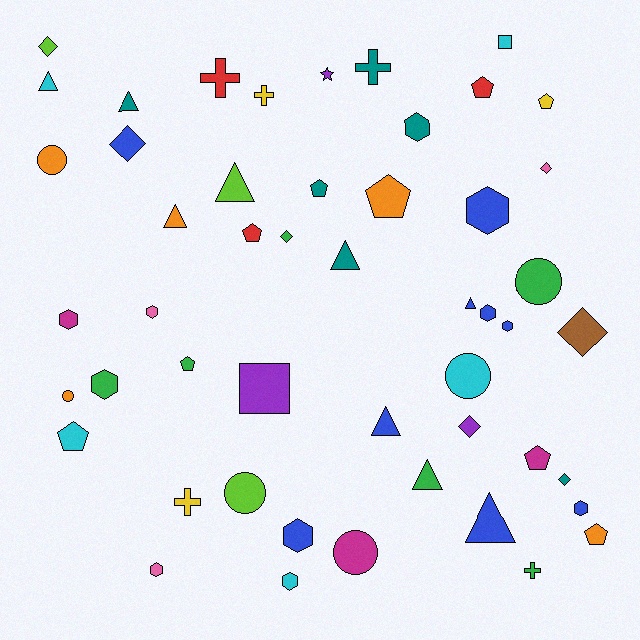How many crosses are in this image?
There are 5 crosses.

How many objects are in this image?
There are 50 objects.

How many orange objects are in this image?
There are 5 orange objects.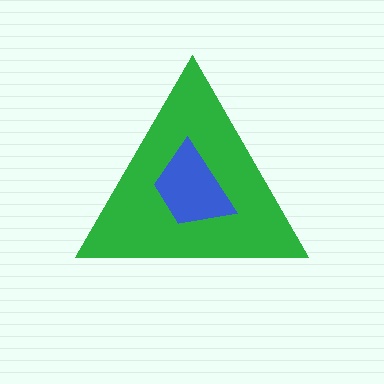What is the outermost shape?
The green triangle.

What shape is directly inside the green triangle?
The blue trapezoid.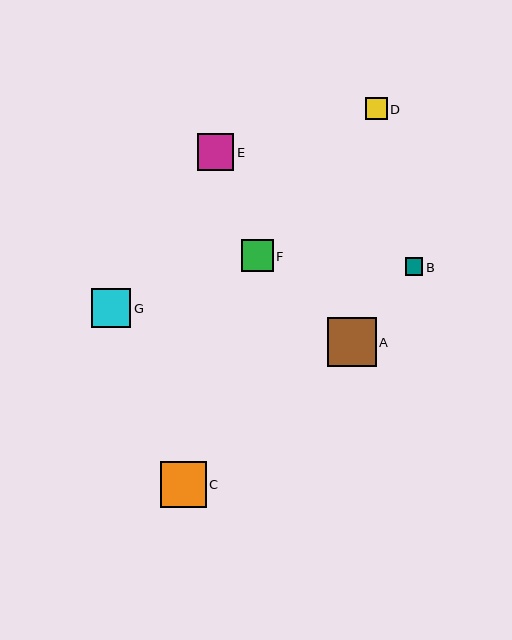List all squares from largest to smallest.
From largest to smallest: A, C, G, E, F, D, B.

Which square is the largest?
Square A is the largest with a size of approximately 49 pixels.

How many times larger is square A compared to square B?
Square A is approximately 2.8 times the size of square B.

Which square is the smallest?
Square B is the smallest with a size of approximately 17 pixels.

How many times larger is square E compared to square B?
Square E is approximately 2.1 times the size of square B.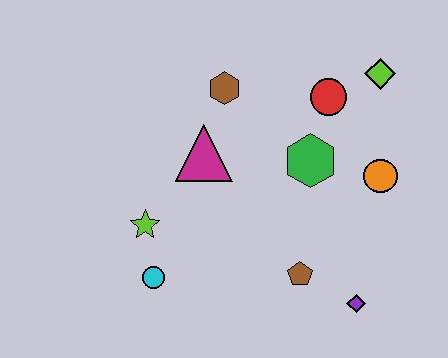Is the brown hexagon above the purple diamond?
Yes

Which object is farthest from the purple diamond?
The brown hexagon is farthest from the purple diamond.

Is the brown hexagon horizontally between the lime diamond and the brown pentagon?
No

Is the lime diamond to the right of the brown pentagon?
Yes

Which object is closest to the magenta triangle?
The brown hexagon is closest to the magenta triangle.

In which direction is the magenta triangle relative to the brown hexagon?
The magenta triangle is below the brown hexagon.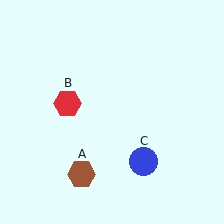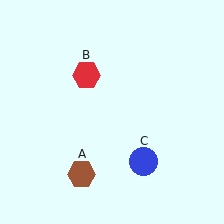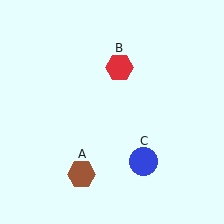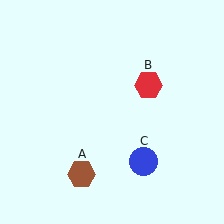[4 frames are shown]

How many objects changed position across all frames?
1 object changed position: red hexagon (object B).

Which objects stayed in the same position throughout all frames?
Brown hexagon (object A) and blue circle (object C) remained stationary.